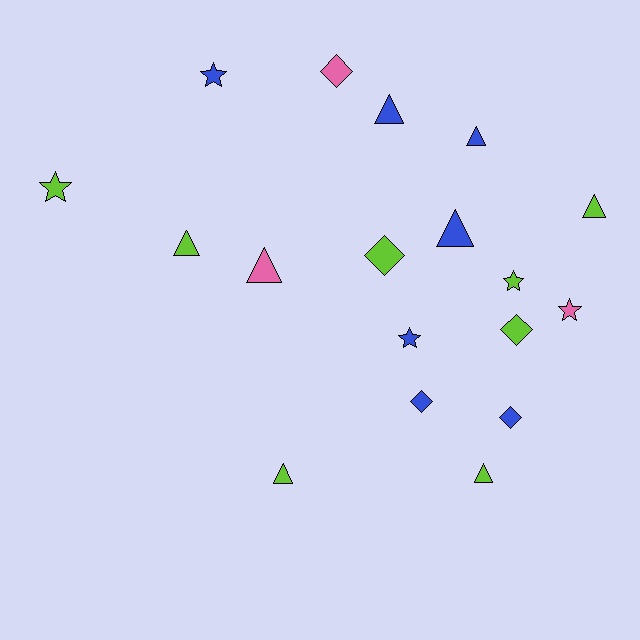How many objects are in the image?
There are 18 objects.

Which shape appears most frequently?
Triangle, with 8 objects.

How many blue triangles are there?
There are 3 blue triangles.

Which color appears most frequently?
Lime, with 8 objects.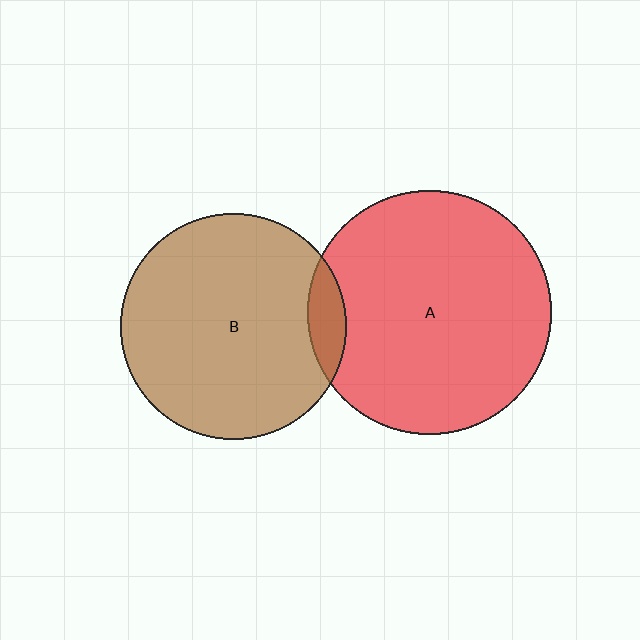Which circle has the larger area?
Circle A (red).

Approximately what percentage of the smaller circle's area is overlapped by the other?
Approximately 10%.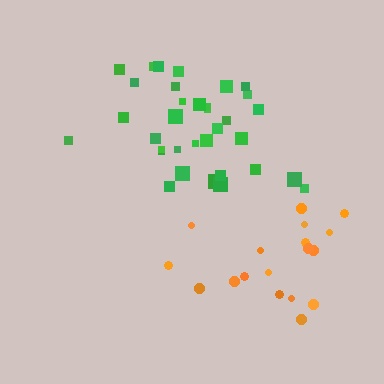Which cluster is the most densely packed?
Green.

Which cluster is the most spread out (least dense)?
Orange.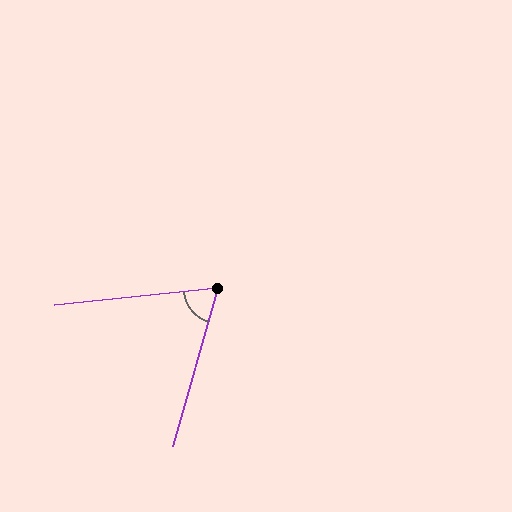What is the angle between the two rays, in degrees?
Approximately 68 degrees.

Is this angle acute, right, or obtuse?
It is acute.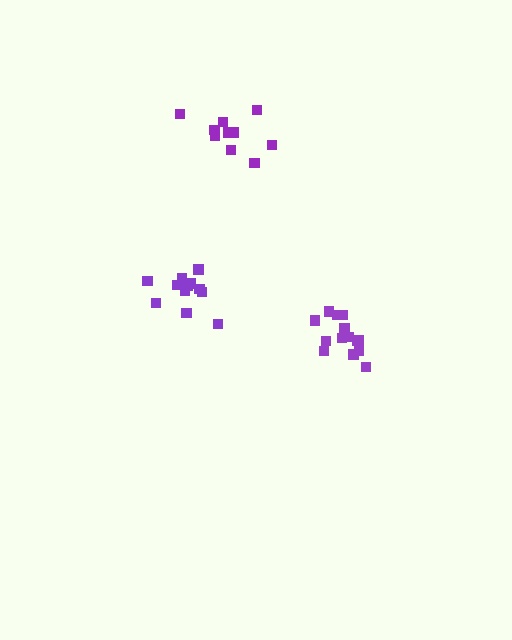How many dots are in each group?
Group 1: 10 dots, Group 2: 14 dots, Group 3: 12 dots (36 total).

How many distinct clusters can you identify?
There are 3 distinct clusters.